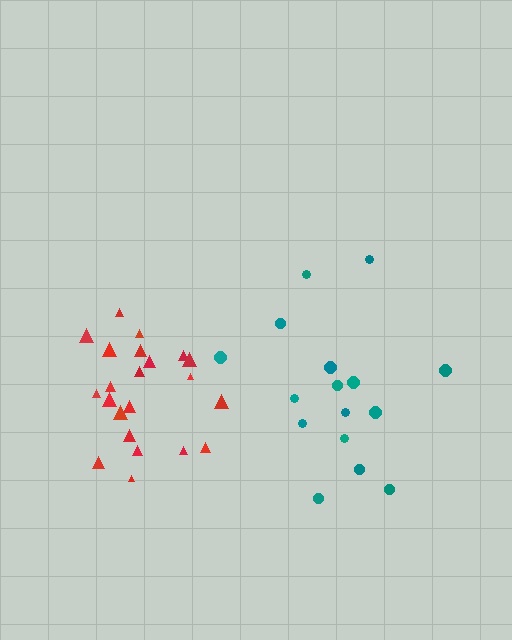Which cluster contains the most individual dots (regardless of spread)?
Red (22).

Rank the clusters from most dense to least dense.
red, teal.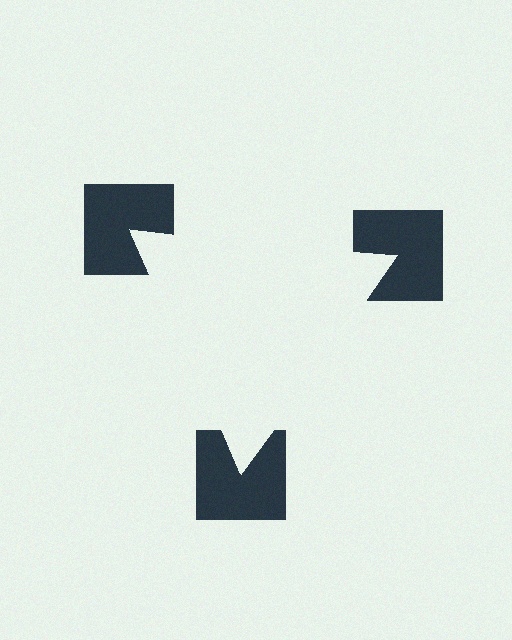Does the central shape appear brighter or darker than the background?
It typically appears slightly brighter than the background, even though no actual brightness change is drawn.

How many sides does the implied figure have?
3 sides.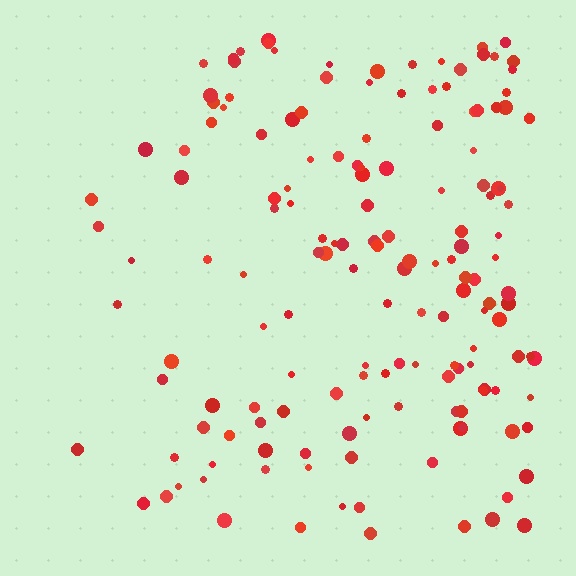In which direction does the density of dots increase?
From left to right, with the right side densest.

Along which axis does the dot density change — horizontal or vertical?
Horizontal.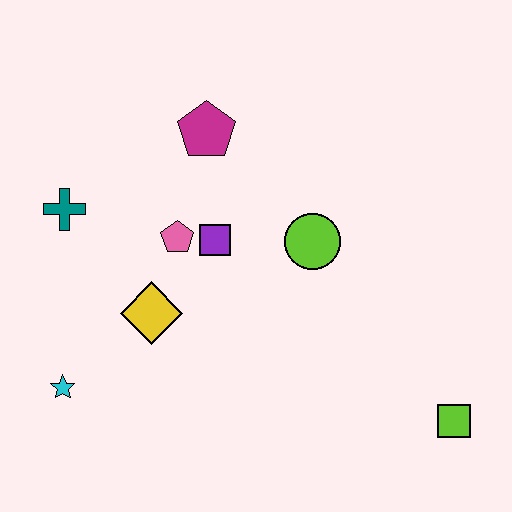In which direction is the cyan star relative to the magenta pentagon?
The cyan star is below the magenta pentagon.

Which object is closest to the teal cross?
The pink pentagon is closest to the teal cross.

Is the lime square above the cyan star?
No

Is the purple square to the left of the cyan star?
No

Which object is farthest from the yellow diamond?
The lime square is farthest from the yellow diamond.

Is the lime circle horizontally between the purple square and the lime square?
Yes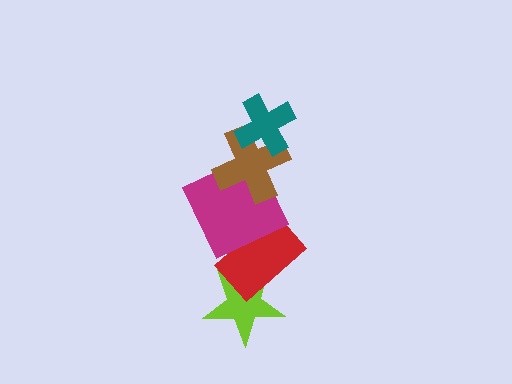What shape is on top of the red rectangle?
The magenta square is on top of the red rectangle.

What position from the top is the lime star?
The lime star is 5th from the top.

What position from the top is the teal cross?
The teal cross is 1st from the top.